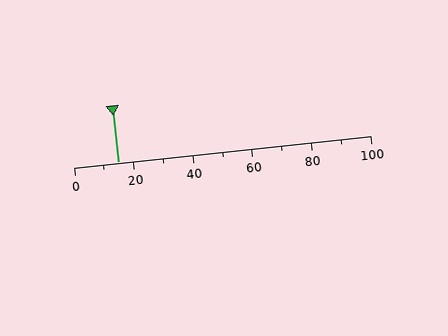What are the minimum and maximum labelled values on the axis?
The axis runs from 0 to 100.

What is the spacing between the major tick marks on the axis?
The major ticks are spaced 20 apart.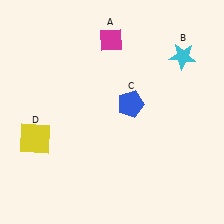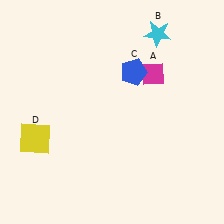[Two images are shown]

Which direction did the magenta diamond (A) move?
The magenta diamond (A) moved right.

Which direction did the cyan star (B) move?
The cyan star (B) moved left.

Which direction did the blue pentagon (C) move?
The blue pentagon (C) moved up.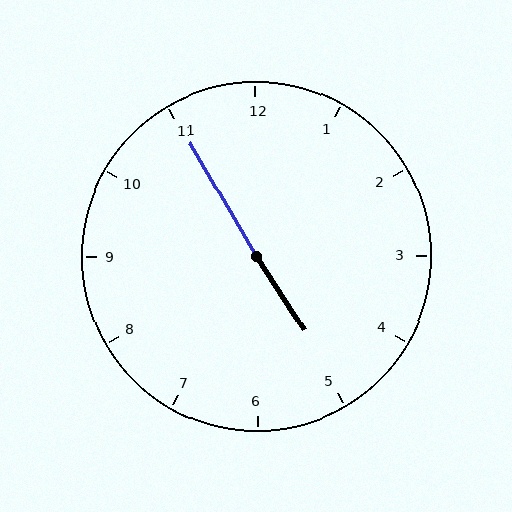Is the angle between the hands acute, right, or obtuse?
It is obtuse.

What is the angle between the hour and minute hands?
Approximately 178 degrees.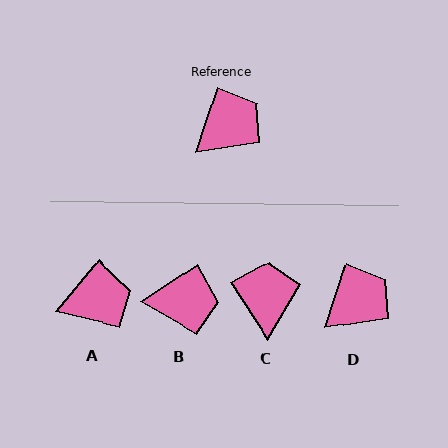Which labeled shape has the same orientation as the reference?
D.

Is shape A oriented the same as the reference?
No, it is off by about 21 degrees.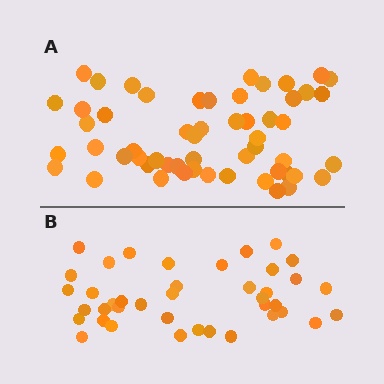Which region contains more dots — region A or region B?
Region A (the top region) has more dots.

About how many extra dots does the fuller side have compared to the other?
Region A has approximately 15 more dots than region B.